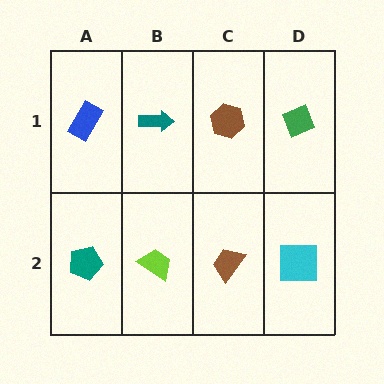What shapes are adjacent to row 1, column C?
A brown trapezoid (row 2, column C), a teal arrow (row 1, column B), a green diamond (row 1, column D).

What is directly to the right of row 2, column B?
A brown trapezoid.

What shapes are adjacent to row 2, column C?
A brown hexagon (row 1, column C), a lime trapezoid (row 2, column B), a cyan square (row 2, column D).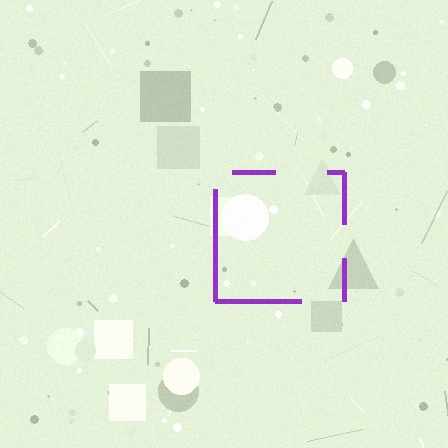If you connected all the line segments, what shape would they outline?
They would outline a square.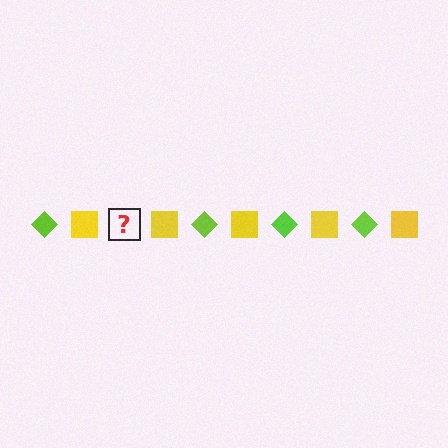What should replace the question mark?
The question mark should be replaced with a lime diamond.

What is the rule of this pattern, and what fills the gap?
The rule is that the pattern alternates between lime diamond and yellow square. The gap should be filled with a lime diamond.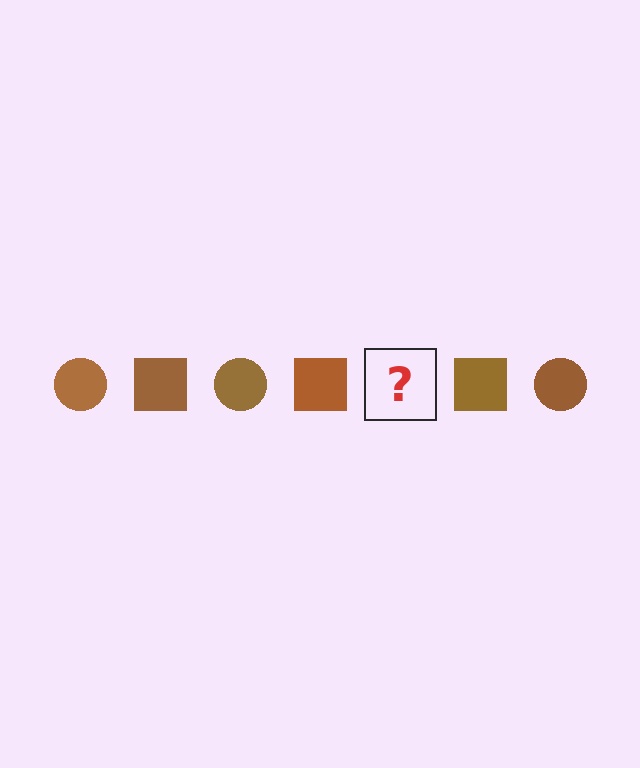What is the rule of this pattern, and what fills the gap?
The rule is that the pattern cycles through circle, square shapes in brown. The gap should be filled with a brown circle.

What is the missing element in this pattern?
The missing element is a brown circle.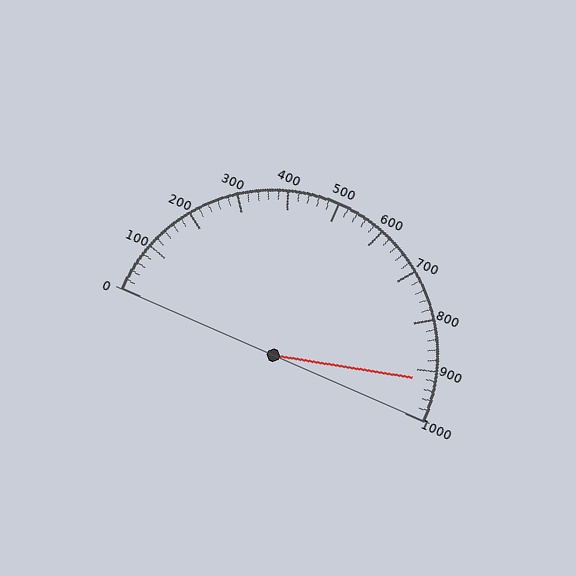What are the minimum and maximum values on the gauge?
The gauge ranges from 0 to 1000.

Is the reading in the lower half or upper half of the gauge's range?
The reading is in the upper half of the range (0 to 1000).